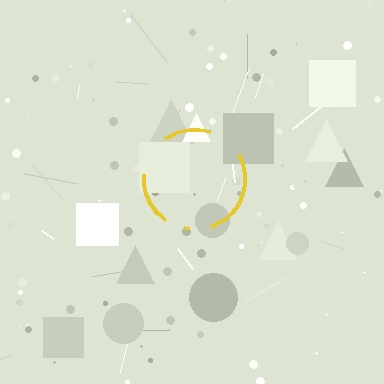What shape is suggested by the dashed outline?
The dashed outline suggests a circle.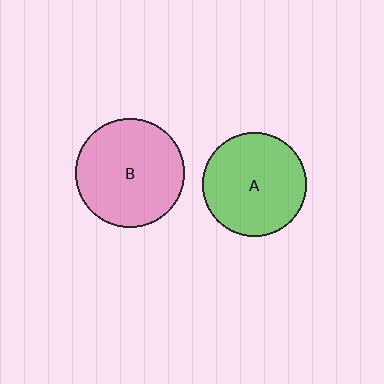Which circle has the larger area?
Circle B (pink).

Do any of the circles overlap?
No, none of the circles overlap.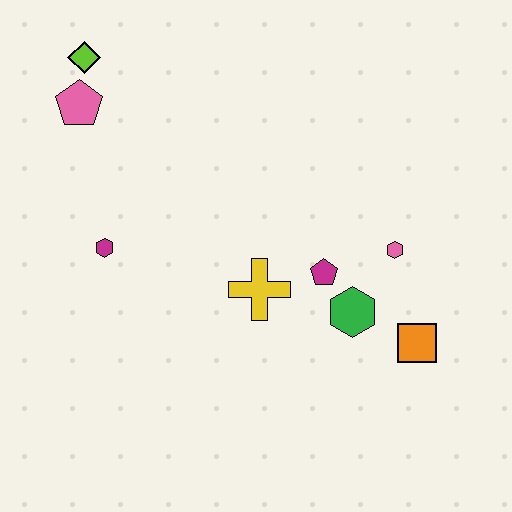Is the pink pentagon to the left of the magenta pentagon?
Yes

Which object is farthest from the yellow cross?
The lime diamond is farthest from the yellow cross.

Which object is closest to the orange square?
The green hexagon is closest to the orange square.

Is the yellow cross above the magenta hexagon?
No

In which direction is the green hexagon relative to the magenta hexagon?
The green hexagon is to the right of the magenta hexagon.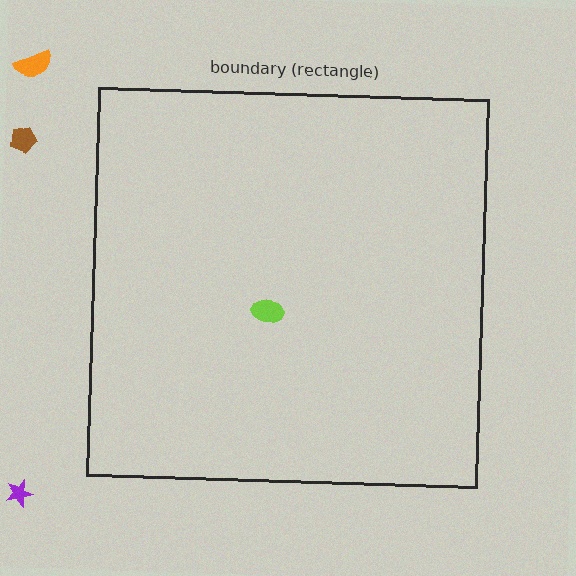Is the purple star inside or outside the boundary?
Outside.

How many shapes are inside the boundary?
1 inside, 3 outside.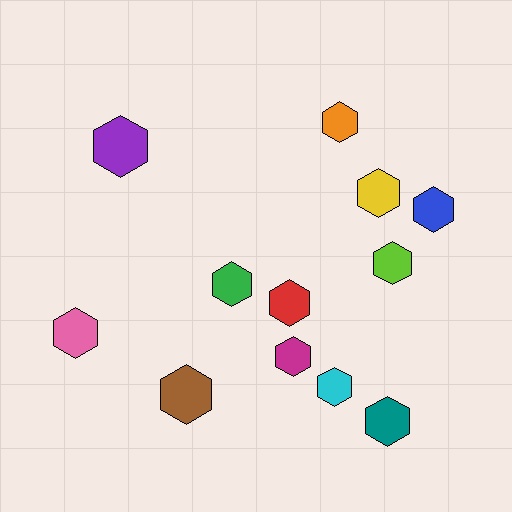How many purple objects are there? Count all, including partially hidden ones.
There is 1 purple object.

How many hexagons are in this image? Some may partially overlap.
There are 12 hexagons.